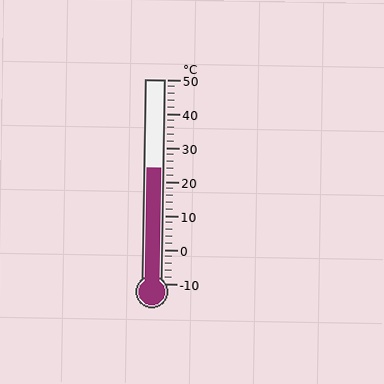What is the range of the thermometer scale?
The thermometer scale ranges from -10°C to 50°C.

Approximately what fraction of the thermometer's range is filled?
The thermometer is filled to approximately 55% of its range.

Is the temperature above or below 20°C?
The temperature is above 20°C.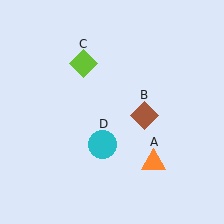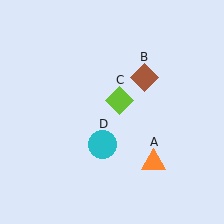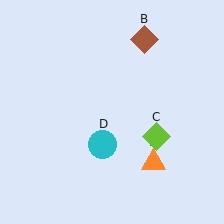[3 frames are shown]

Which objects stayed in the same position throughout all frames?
Orange triangle (object A) and cyan circle (object D) remained stationary.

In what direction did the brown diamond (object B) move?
The brown diamond (object B) moved up.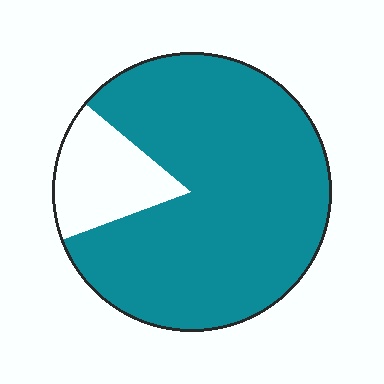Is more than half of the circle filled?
Yes.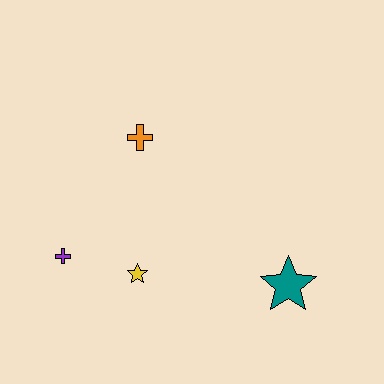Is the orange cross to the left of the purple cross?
No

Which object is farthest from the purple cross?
The teal star is farthest from the purple cross.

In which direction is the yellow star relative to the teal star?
The yellow star is to the left of the teal star.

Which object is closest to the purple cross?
The yellow star is closest to the purple cross.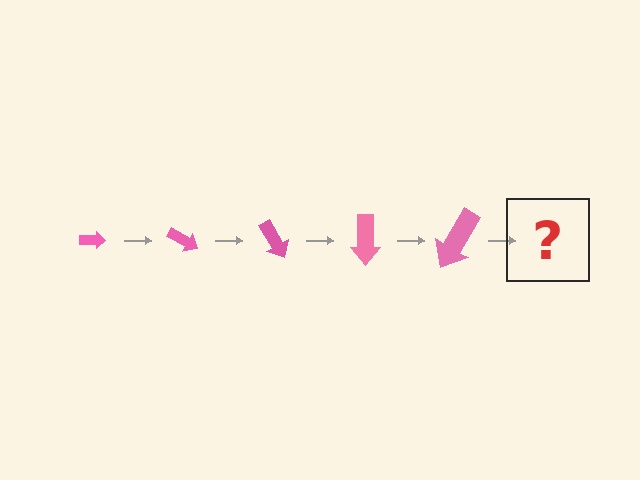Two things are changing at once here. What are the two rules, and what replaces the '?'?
The two rules are that the arrow grows larger each step and it rotates 30 degrees each step. The '?' should be an arrow, larger than the previous one and rotated 150 degrees from the start.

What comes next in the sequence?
The next element should be an arrow, larger than the previous one and rotated 150 degrees from the start.